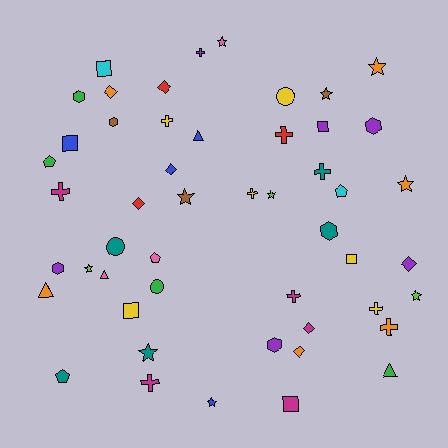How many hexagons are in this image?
There are 6 hexagons.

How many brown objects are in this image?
There are 3 brown objects.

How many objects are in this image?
There are 50 objects.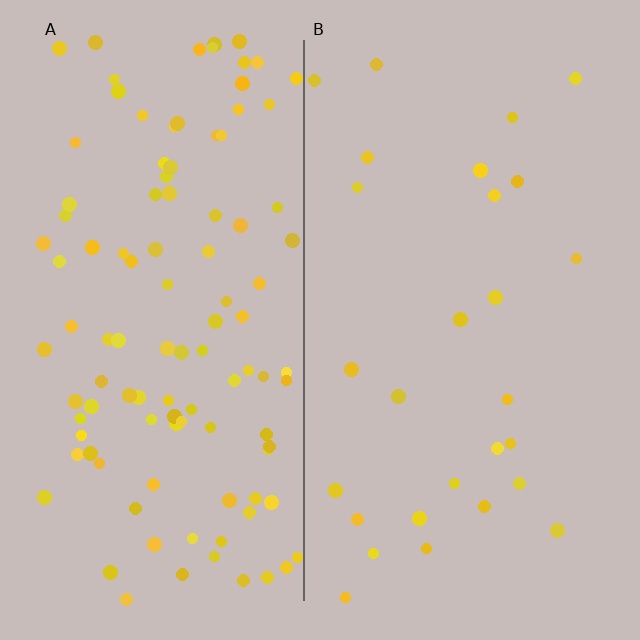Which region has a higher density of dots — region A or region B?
A (the left).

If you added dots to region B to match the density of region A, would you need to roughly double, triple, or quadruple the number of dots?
Approximately quadruple.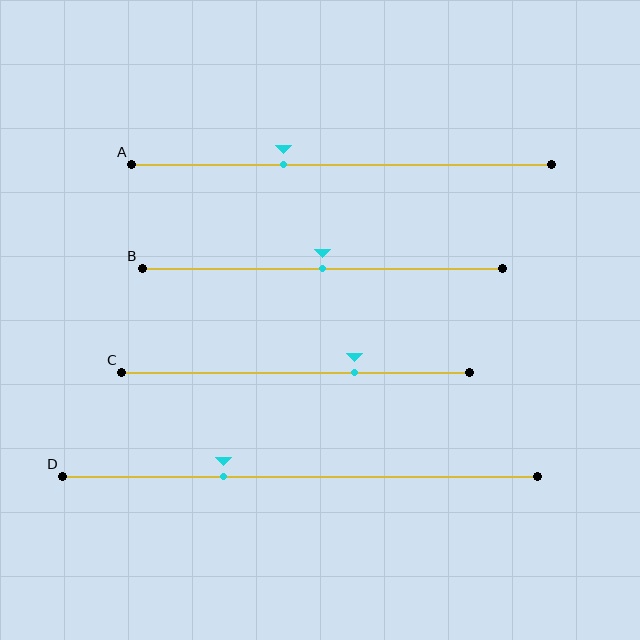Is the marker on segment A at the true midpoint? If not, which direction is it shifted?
No, the marker on segment A is shifted to the left by about 14% of the segment length.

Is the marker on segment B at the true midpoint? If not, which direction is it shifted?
Yes, the marker on segment B is at the true midpoint.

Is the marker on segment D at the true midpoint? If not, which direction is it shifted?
No, the marker on segment D is shifted to the left by about 16% of the segment length.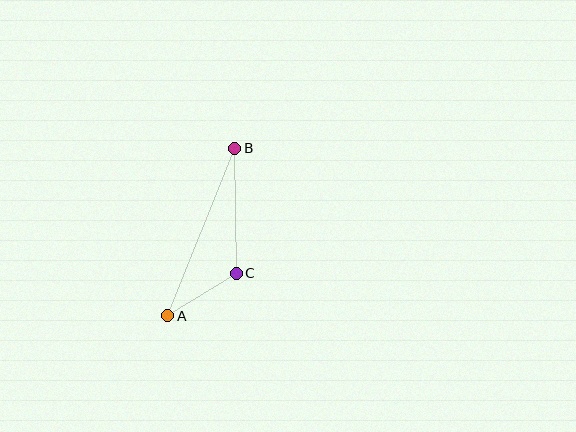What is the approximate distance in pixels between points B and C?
The distance between B and C is approximately 125 pixels.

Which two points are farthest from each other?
Points A and B are farthest from each other.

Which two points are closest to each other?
Points A and C are closest to each other.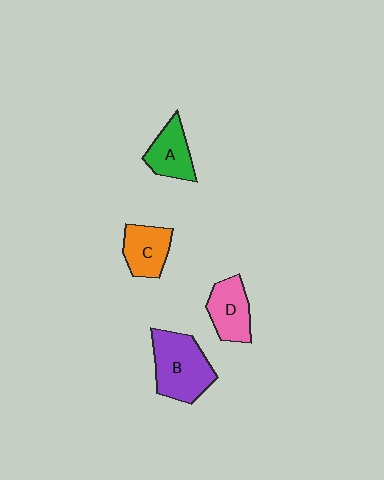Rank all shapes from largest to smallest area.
From largest to smallest: B (purple), D (pink), C (orange), A (green).